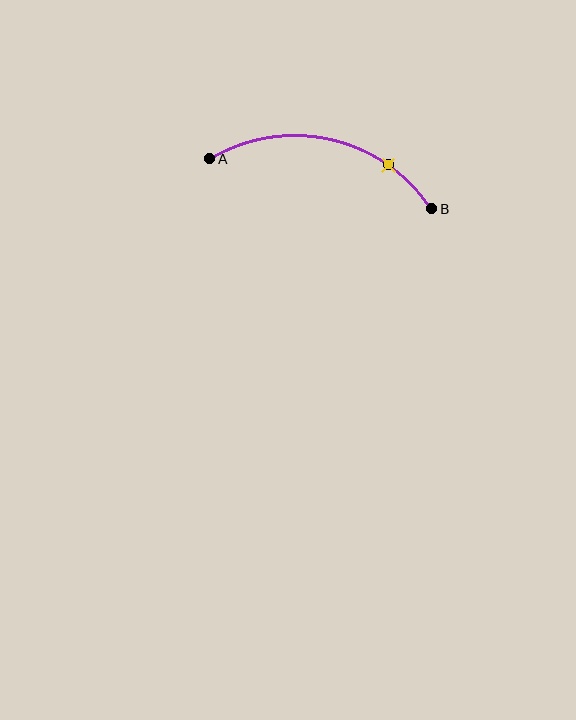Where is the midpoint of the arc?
The arc midpoint is the point on the curve farthest from the straight line joining A and B. It sits above that line.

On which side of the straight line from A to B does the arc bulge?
The arc bulges above the straight line connecting A and B.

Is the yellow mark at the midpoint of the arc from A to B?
No. The yellow mark lies on the arc but is closer to endpoint B. The arc midpoint would be at the point on the curve equidistant along the arc from both A and B.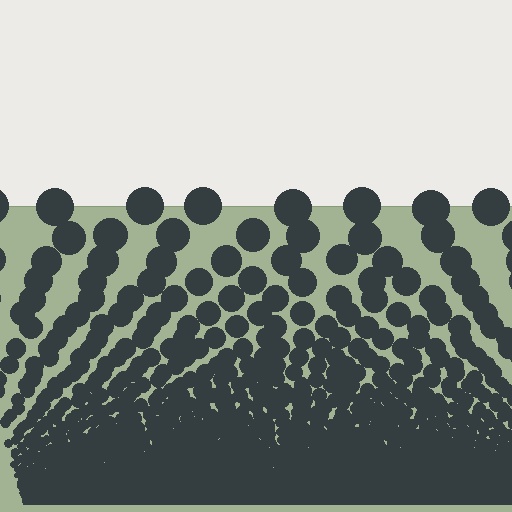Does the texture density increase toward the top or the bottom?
Density increases toward the bottom.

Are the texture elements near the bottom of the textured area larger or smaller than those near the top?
Smaller. The gradient is inverted — elements near the bottom are smaller and denser.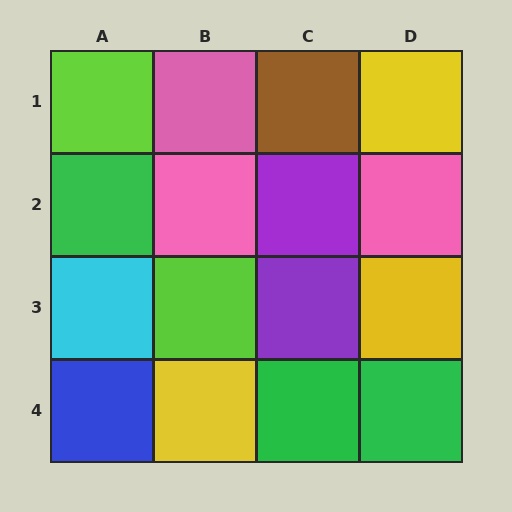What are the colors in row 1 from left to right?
Lime, pink, brown, yellow.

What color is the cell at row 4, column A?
Blue.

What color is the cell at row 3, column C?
Purple.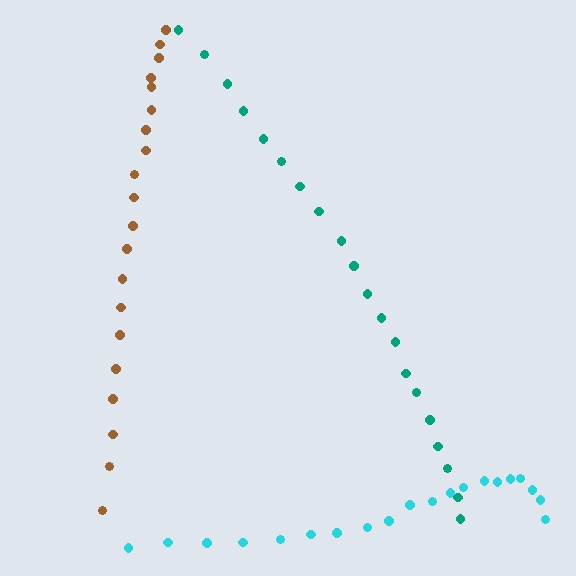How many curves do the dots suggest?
There are 3 distinct paths.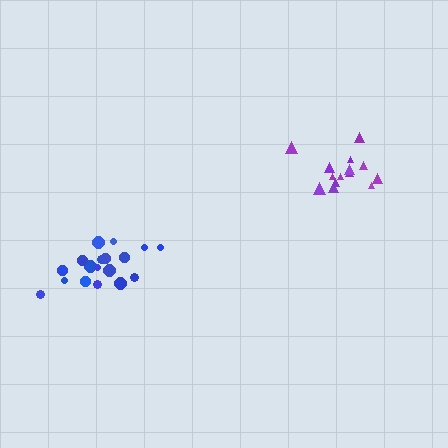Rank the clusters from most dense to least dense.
purple, blue.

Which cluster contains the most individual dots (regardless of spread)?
Blue (18).